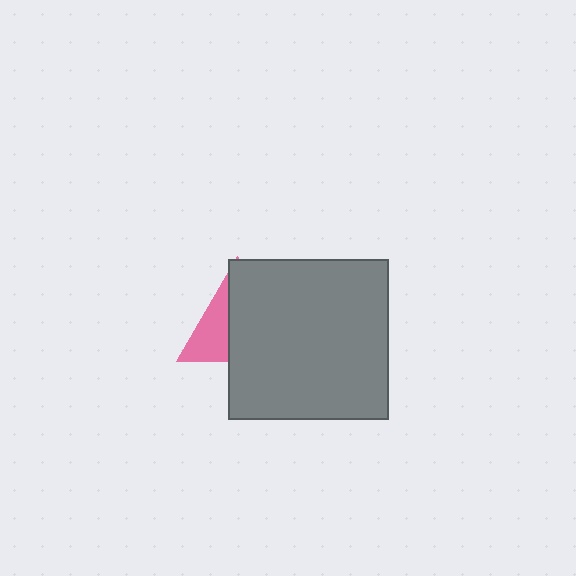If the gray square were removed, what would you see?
You would see the complete pink triangle.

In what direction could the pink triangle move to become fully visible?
The pink triangle could move left. That would shift it out from behind the gray square entirely.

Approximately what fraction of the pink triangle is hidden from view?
Roughly 65% of the pink triangle is hidden behind the gray square.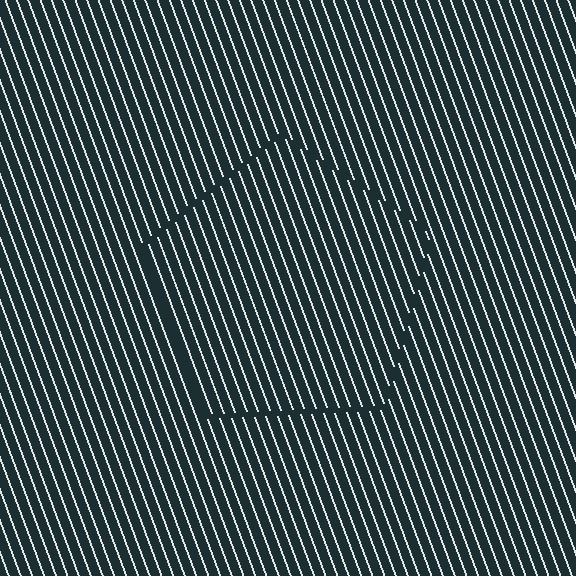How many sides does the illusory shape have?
5 sides — the line-ends trace a pentagon.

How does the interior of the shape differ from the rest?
The interior of the shape contains the same grating, shifted by half a period — the contour is defined by the phase discontinuity where line-ends from the inner and outer gratings abut.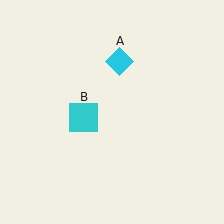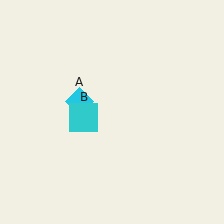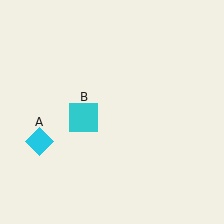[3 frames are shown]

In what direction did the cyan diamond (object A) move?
The cyan diamond (object A) moved down and to the left.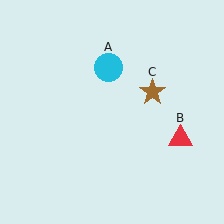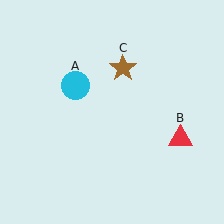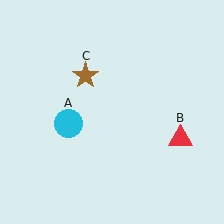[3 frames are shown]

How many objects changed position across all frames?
2 objects changed position: cyan circle (object A), brown star (object C).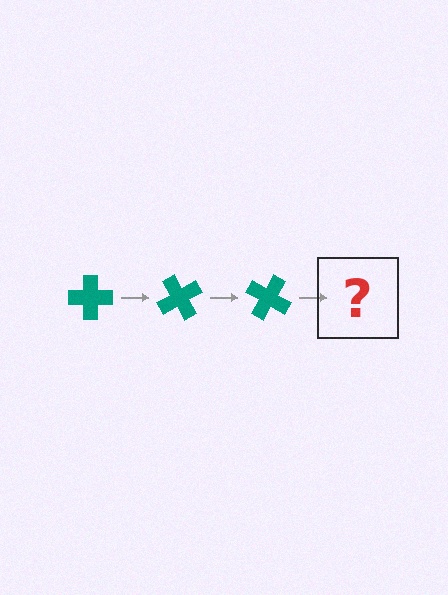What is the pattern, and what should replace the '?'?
The pattern is that the cross rotates 60 degrees each step. The '?' should be a teal cross rotated 180 degrees.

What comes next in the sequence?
The next element should be a teal cross rotated 180 degrees.